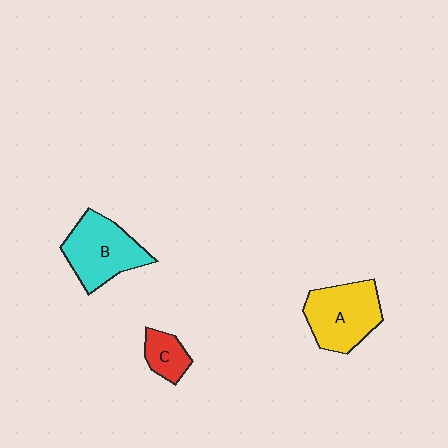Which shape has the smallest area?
Shape C (red).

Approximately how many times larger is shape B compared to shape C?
Approximately 2.4 times.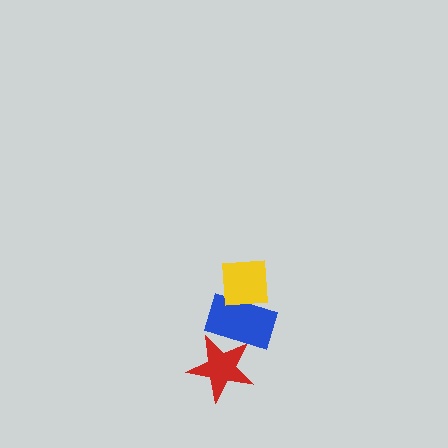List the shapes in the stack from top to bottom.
From top to bottom: the yellow square, the blue rectangle, the red star.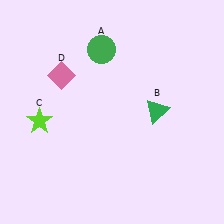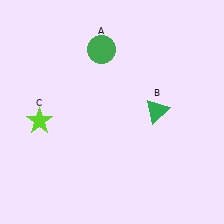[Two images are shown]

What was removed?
The pink diamond (D) was removed in Image 2.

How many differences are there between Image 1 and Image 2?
There is 1 difference between the two images.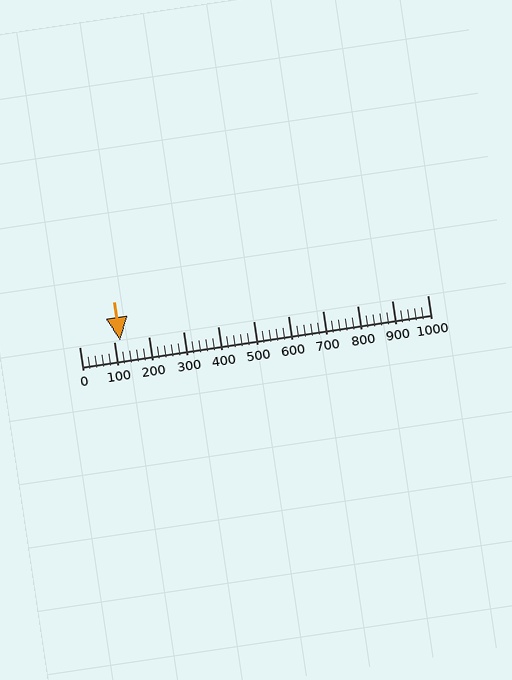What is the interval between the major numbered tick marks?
The major tick marks are spaced 100 units apart.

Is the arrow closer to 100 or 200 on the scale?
The arrow is closer to 100.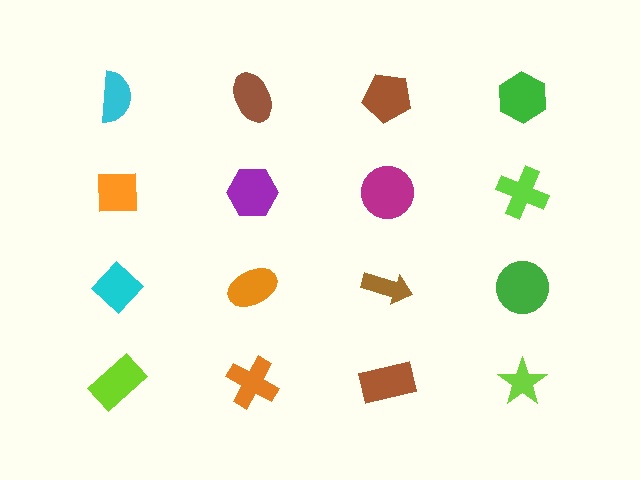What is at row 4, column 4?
A lime star.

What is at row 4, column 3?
A brown rectangle.